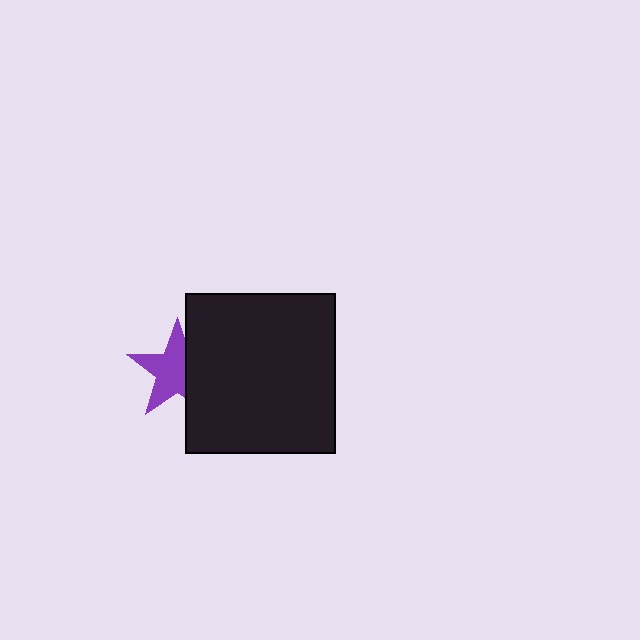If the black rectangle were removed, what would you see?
You would see the complete purple star.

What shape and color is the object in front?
The object in front is a black rectangle.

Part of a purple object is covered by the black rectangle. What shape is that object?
It is a star.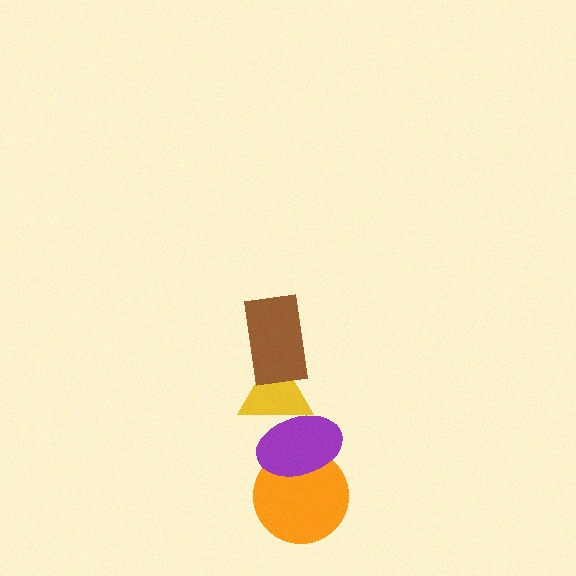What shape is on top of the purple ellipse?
The yellow triangle is on top of the purple ellipse.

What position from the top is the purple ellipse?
The purple ellipse is 3rd from the top.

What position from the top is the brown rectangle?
The brown rectangle is 1st from the top.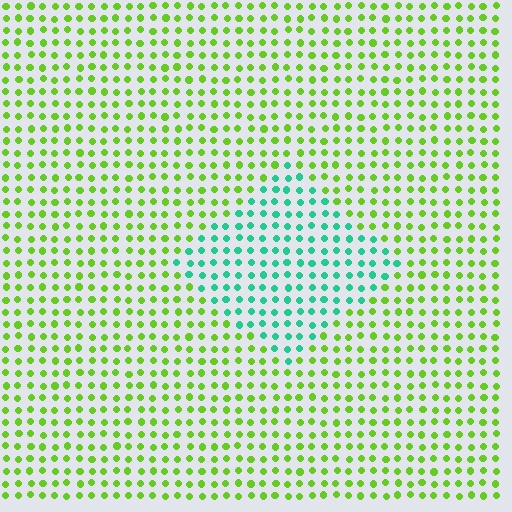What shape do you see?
I see a diamond.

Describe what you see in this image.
The image is filled with small lime elements in a uniform arrangement. A diamond-shaped region is visible where the elements are tinted to a slightly different hue, forming a subtle color boundary.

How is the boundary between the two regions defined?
The boundary is defined purely by a slight shift in hue (about 62 degrees). Spacing, size, and orientation are identical on both sides.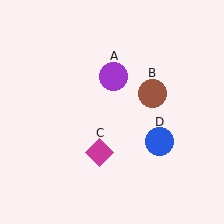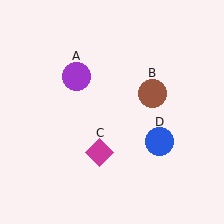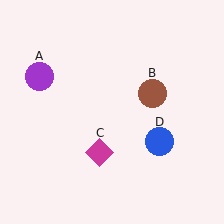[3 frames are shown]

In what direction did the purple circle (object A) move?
The purple circle (object A) moved left.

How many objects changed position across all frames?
1 object changed position: purple circle (object A).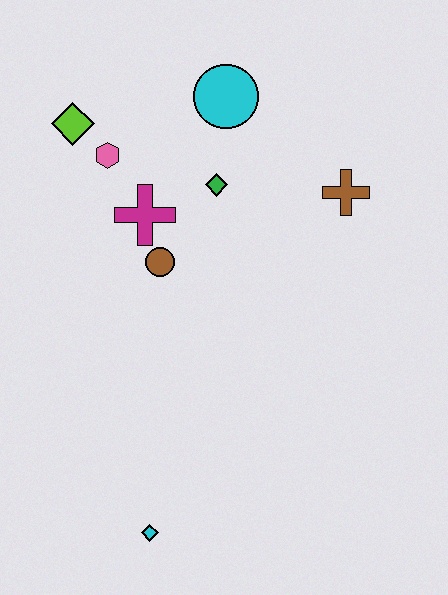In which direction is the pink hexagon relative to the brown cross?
The pink hexagon is to the left of the brown cross.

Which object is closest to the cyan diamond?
The brown circle is closest to the cyan diamond.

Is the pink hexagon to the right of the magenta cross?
No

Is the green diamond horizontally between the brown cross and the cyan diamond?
Yes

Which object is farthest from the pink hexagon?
The cyan diamond is farthest from the pink hexagon.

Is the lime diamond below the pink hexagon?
No